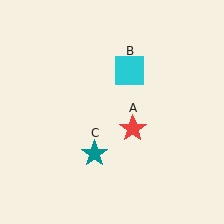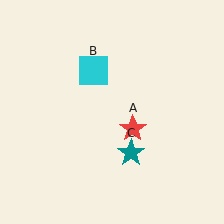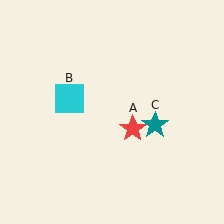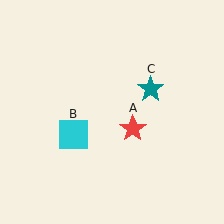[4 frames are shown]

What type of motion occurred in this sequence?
The cyan square (object B), teal star (object C) rotated counterclockwise around the center of the scene.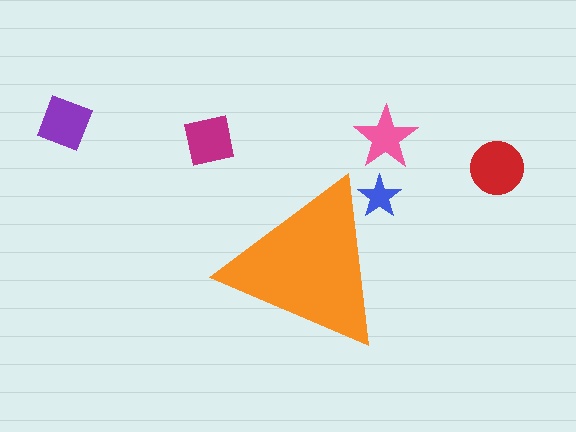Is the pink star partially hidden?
No, the pink star is fully visible.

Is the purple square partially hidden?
No, the purple square is fully visible.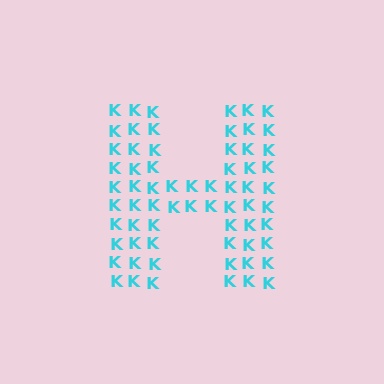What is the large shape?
The large shape is the letter H.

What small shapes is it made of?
It is made of small letter K's.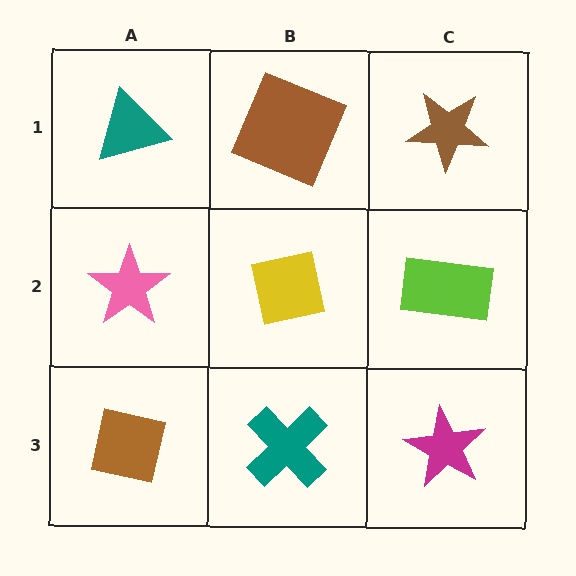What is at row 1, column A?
A teal triangle.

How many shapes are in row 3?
3 shapes.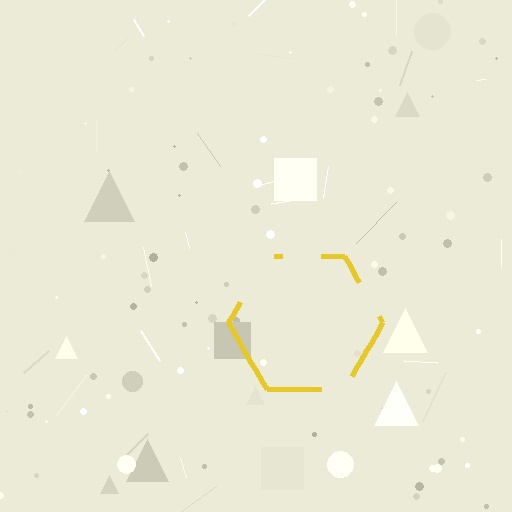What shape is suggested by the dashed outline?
The dashed outline suggests a hexagon.